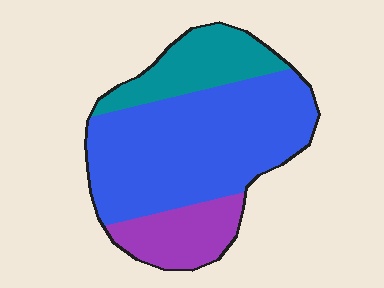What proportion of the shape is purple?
Purple covers about 20% of the shape.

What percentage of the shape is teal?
Teal takes up about one fifth (1/5) of the shape.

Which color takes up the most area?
Blue, at roughly 60%.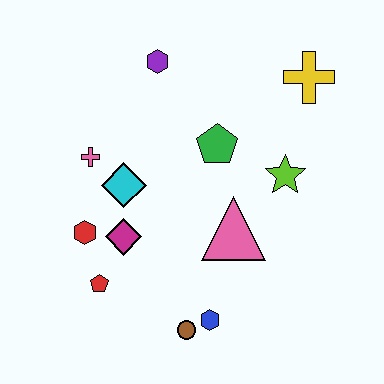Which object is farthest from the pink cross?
The yellow cross is farthest from the pink cross.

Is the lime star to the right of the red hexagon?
Yes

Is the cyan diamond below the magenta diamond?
No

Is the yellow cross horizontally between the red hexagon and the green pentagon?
No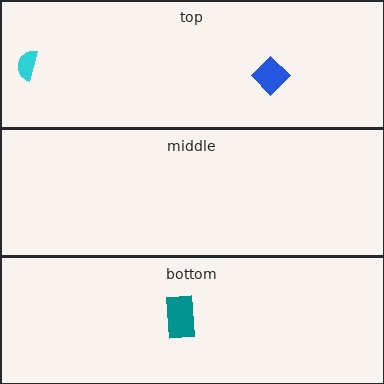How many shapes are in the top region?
2.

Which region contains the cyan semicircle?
The top region.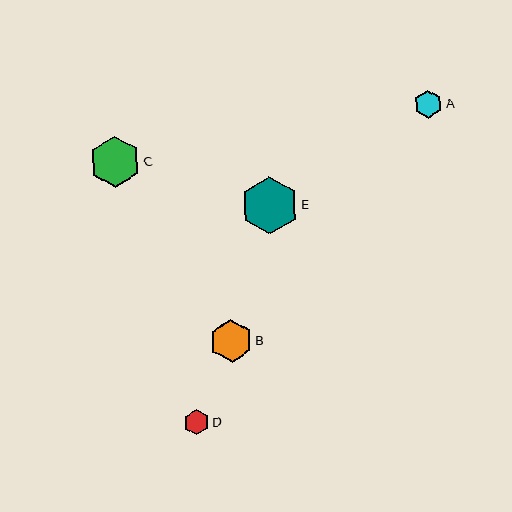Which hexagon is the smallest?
Hexagon D is the smallest with a size of approximately 25 pixels.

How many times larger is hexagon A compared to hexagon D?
Hexagon A is approximately 1.1 times the size of hexagon D.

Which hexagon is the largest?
Hexagon E is the largest with a size of approximately 58 pixels.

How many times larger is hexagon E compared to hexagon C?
Hexagon E is approximately 1.1 times the size of hexagon C.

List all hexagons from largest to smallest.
From largest to smallest: E, C, B, A, D.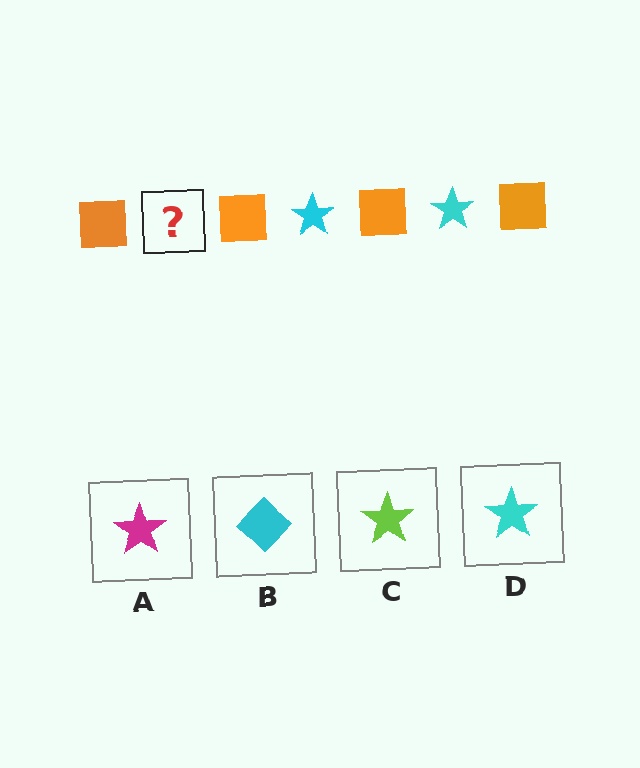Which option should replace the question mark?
Option D.